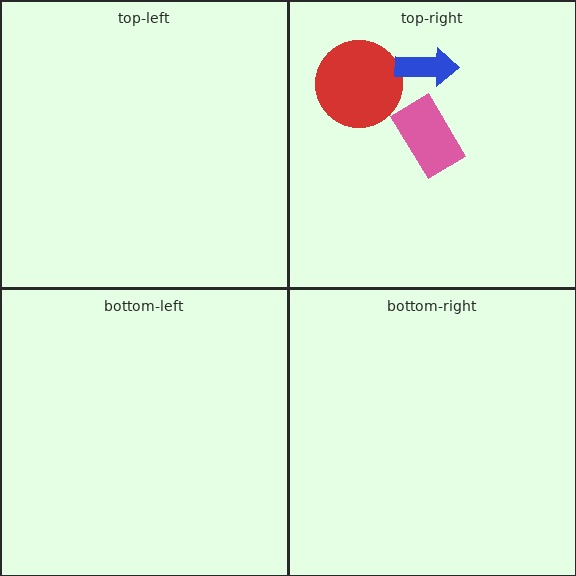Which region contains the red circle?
The top-right region.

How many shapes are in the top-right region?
3.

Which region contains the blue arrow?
The top-right region.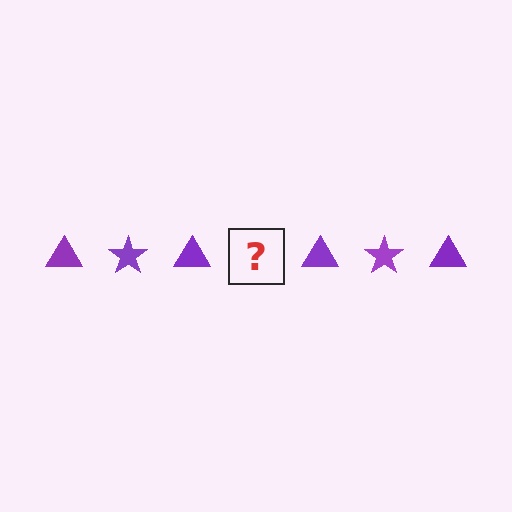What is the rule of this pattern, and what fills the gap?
The rule is that the pattern cycles through triangle, star shapes in purple. The gap should be filled with a purple star.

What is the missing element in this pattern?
The missing element is a purple star.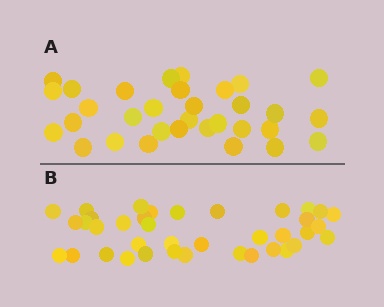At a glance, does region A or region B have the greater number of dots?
Region B (the bottom region) has more dots.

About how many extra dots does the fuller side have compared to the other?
Region B has about 6 more dots than region A.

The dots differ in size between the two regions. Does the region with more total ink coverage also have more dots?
No. Region A has more total ink coverage because its dots are larger, but region B actually contains more individual dots. Total area can be misleading — the number of items is what matters here.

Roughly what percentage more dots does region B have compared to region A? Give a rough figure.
About 20% more.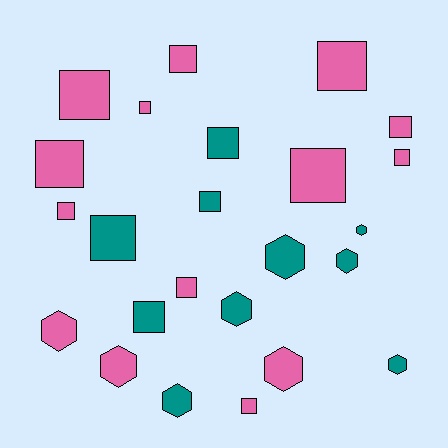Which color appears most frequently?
Pink, with 14 objects.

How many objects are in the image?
There are 24 objects.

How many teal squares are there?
There are 4 teal squares.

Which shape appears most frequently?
Square, with 15 objects.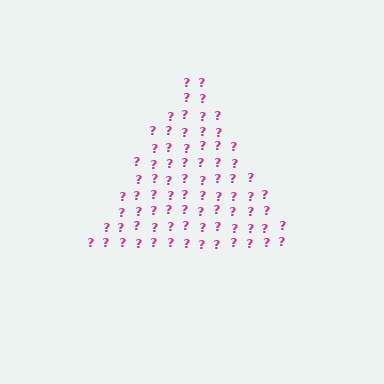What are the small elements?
The small elements are question marks.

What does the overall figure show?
The overall figure shows a triangle.